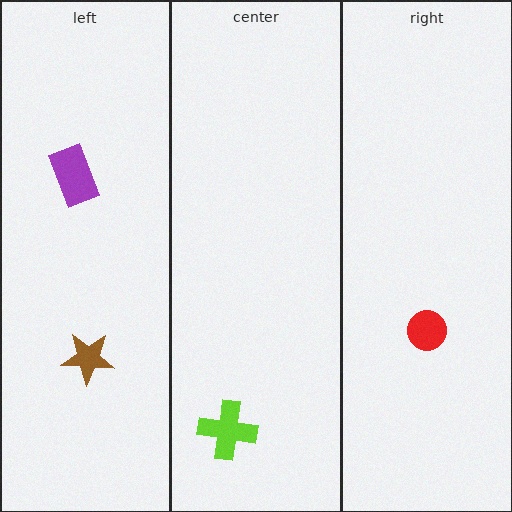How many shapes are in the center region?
1.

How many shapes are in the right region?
1.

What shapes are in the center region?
The lime cross.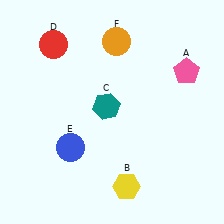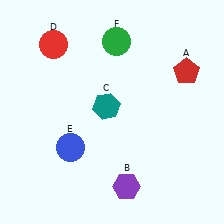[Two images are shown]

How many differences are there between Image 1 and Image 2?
There are 3 differences between the two images.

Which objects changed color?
A changed from pink to red. B changed from yellow to purple. F changed from orange to green.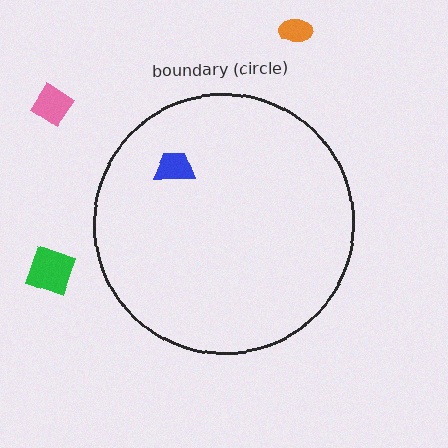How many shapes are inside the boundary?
1 inside, 3 outside.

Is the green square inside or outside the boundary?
Outside.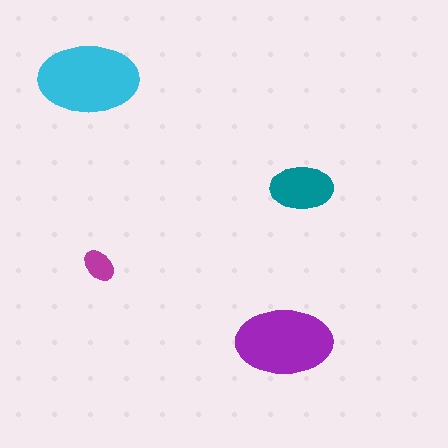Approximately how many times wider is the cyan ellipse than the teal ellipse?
About 1.5 times wider.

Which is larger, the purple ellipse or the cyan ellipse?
The cyan one.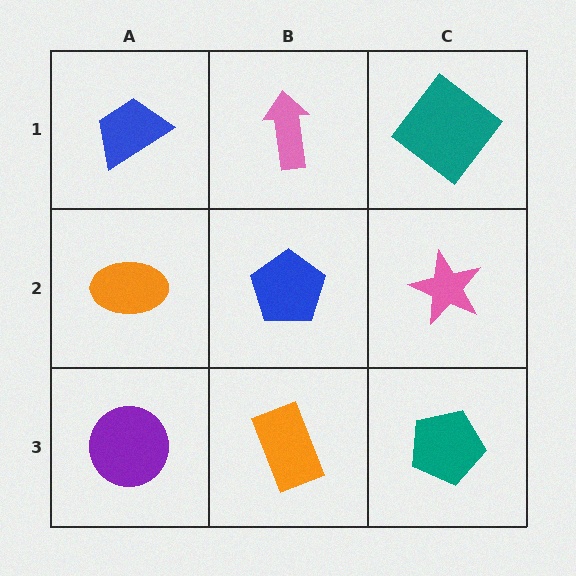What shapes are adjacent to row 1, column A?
An orange ellipse (row 2, column A), a pink arrow (row 1, column B).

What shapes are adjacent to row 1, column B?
A blue pentagon (row 2, column B), a blue trapezoid (row 1, column A), a teal diamond (row 1, column C).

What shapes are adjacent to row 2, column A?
A blue trapezoid (row 1, column A), a purple circle (row 3, column A), a blue pentagon (row 2, column B).